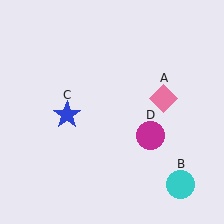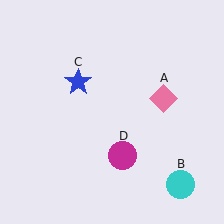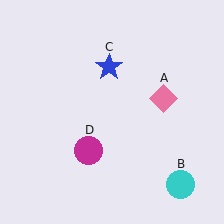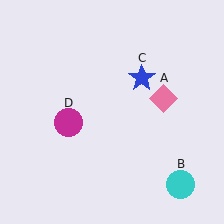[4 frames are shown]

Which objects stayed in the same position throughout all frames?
Pink diamond (object A) and cyan circle (object B) remained stationary.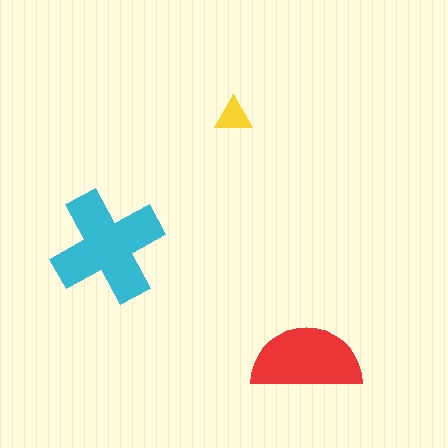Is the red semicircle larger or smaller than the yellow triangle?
Larger.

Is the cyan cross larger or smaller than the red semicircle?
Larger.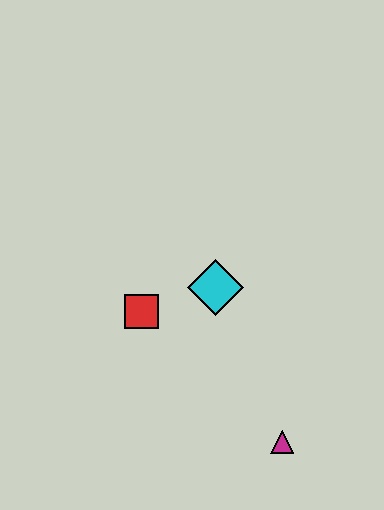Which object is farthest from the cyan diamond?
The magenta triangle is farthest from the cyan diamond.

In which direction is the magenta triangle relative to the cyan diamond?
The magenta triangle is below the cyan diamond.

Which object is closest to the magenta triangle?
The cyan diamond is closest to the magenta triangle.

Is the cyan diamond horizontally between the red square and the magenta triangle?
Yes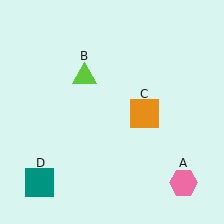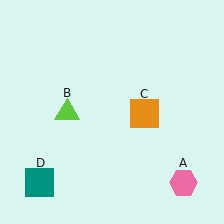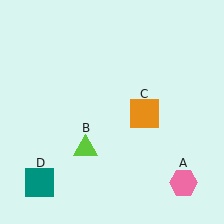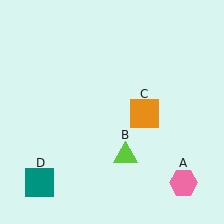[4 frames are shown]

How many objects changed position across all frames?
1 object changed position: lime triangle (object B).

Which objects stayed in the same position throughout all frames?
Pink hexagon (object A) and orange square (object C) and teal square (object D) remained stationary.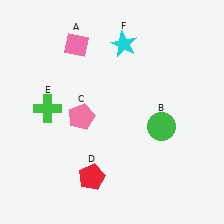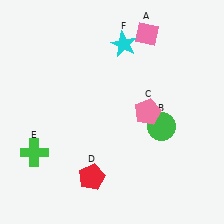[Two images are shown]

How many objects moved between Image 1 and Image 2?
3 objects moved between the two images.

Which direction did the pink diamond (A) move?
The pink diamond (A) moved right.